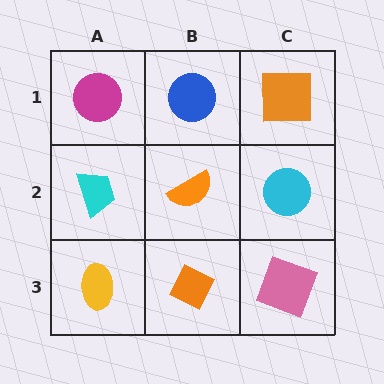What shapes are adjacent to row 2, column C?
An orange square (row 1, column C), a pink square (row 3, column C), an orange semicircle (row 2, column B).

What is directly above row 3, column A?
A cyan trapezoid.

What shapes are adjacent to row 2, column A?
A magenta circle (row 1, column A), a yellow ellipse (row 3, column A), an orange semicircle (row 2, column B).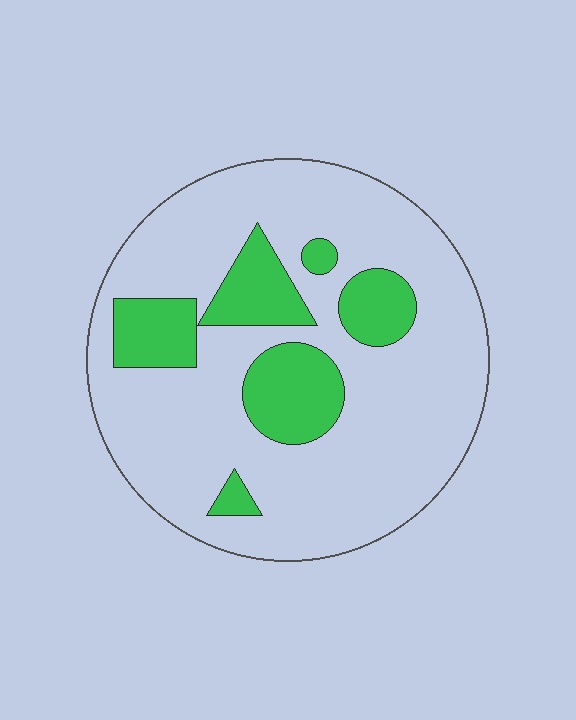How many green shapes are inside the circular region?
6.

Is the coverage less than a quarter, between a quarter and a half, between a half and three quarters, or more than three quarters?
Less than a quarter.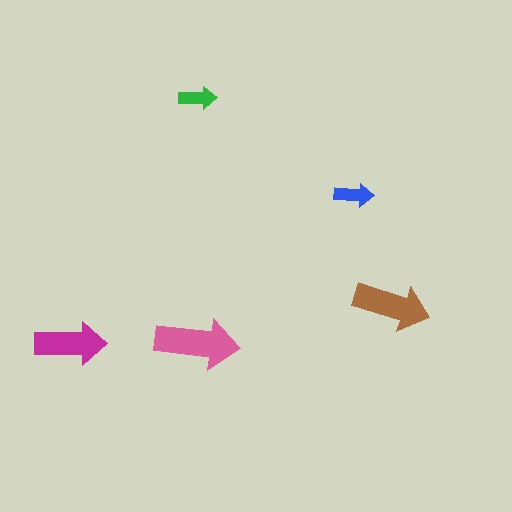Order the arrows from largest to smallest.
the pink one, the brown one, the magenta one, the blue one, the green one.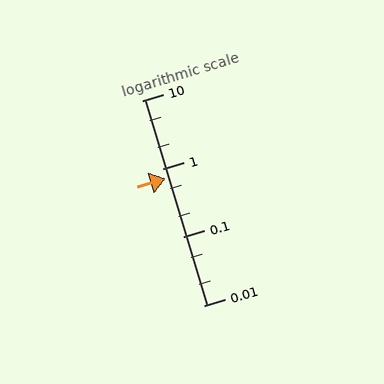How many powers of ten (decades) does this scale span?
The scale spans 3 decades, from 0.01 to 10.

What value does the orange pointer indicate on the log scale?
The pointer indicates approximately 0.73.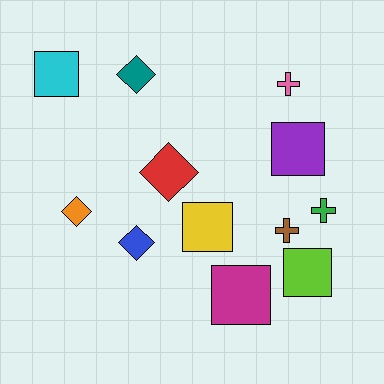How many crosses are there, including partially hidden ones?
There are 3 crosses.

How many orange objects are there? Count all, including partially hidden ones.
There is 1 orange object.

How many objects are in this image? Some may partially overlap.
There are 12 objects.